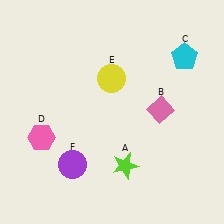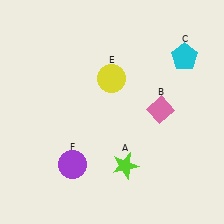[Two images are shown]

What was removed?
The pink hexagon (D) was removed in Image 2.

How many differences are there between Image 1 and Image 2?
There is 1 difference between the two images.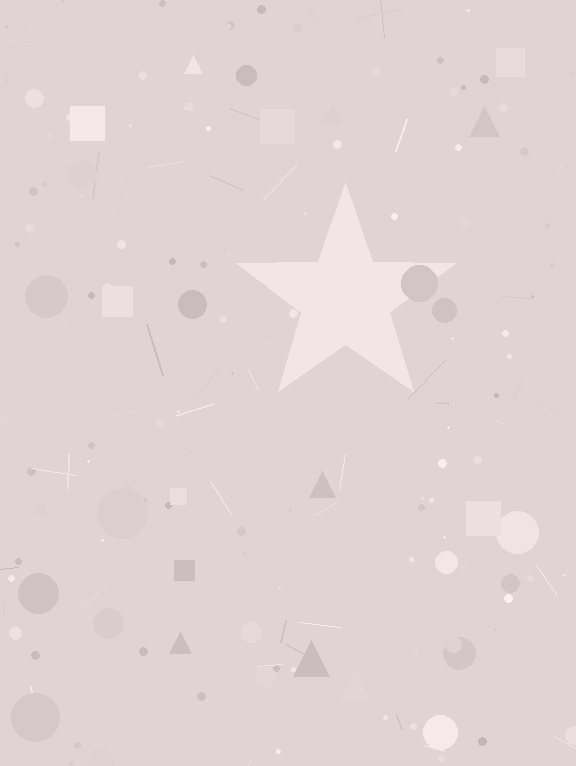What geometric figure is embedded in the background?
A star is embedded in the background.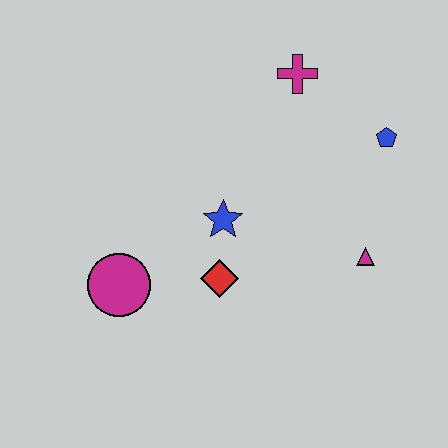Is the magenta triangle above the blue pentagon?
No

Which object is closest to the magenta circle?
The red diamond is closest to the magenta circle.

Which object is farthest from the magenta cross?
The magenta circle is farthest from the magenta cross.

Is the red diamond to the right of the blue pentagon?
No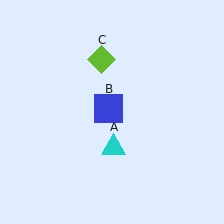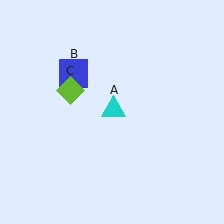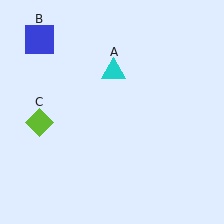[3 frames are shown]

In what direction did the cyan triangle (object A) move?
The cyan triangle (object A) moved up.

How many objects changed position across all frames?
3 objects changed position: cyan triangle (object A), blue square (object B), lime diamond (object C).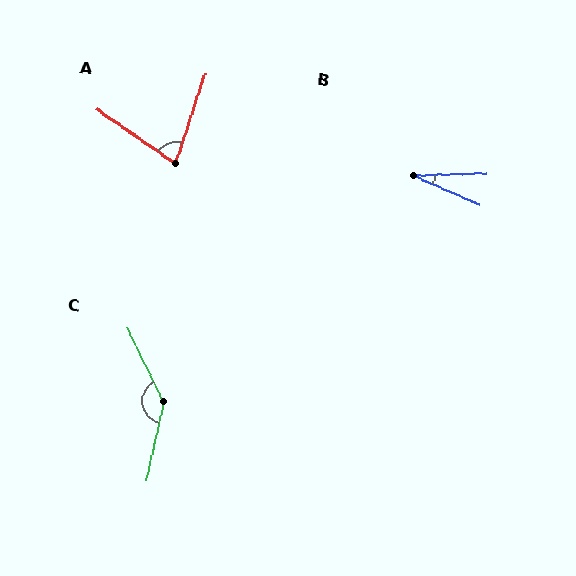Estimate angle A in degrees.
Approximately 74 degrees.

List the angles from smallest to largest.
B (26°), A (74°), C (141°).